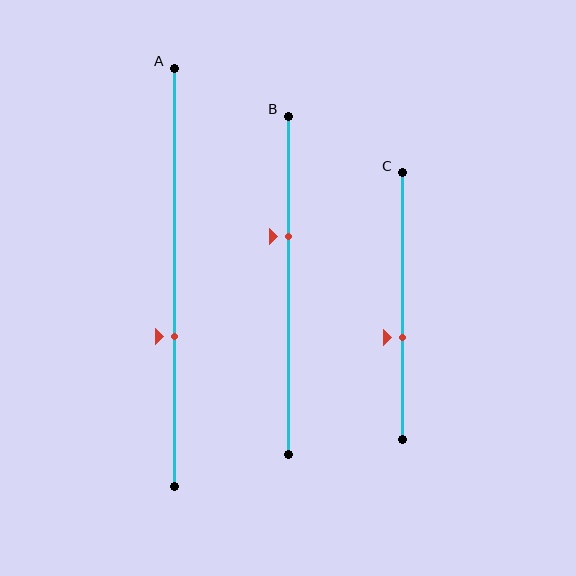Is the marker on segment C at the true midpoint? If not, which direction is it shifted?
No, the marker on segment C is shifted downward by about 12% of the segment length.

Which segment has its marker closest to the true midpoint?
Segment C has its marker closest to the true midpoint.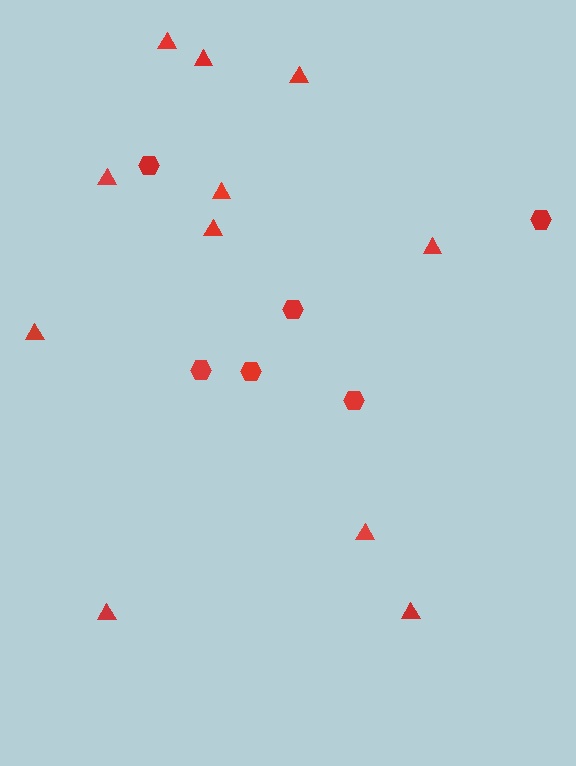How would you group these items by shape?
There are 2 groups: one group of hexagons (6) and one group of triangles (11).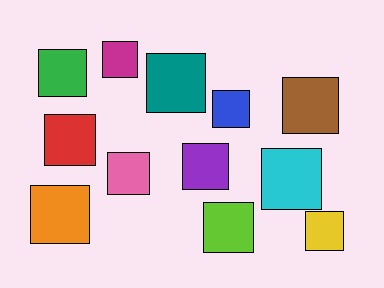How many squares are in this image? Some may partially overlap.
There are 12 squares.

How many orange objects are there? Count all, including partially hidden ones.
There is 1 orange object.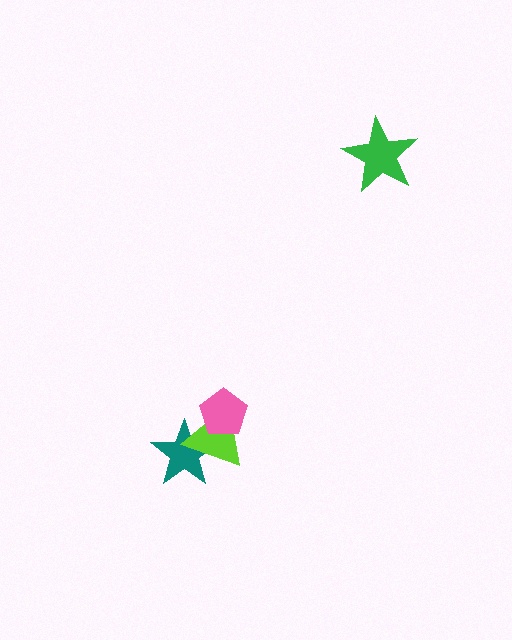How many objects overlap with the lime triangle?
2 objects overlap with the lime triangle.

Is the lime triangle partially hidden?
Yes, it is partially covered by another shape.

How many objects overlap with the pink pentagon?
1 object overlaps with the pink pentagon.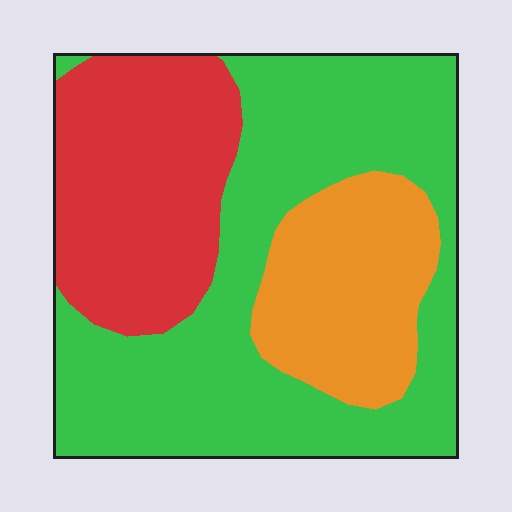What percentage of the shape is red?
Red takes up about one quarter (1/4) of the shape.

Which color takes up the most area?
Green, at roughly 50%.